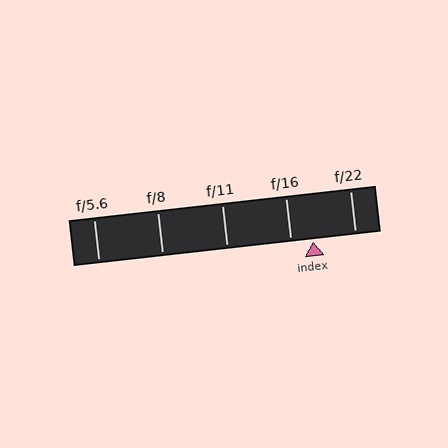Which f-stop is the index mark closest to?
The index mark is closest to f/16.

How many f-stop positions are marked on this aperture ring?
There are 5 f-stop positions marked.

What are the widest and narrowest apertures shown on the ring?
The widest aperture shown is f/5.6 and the narrowest is f/22.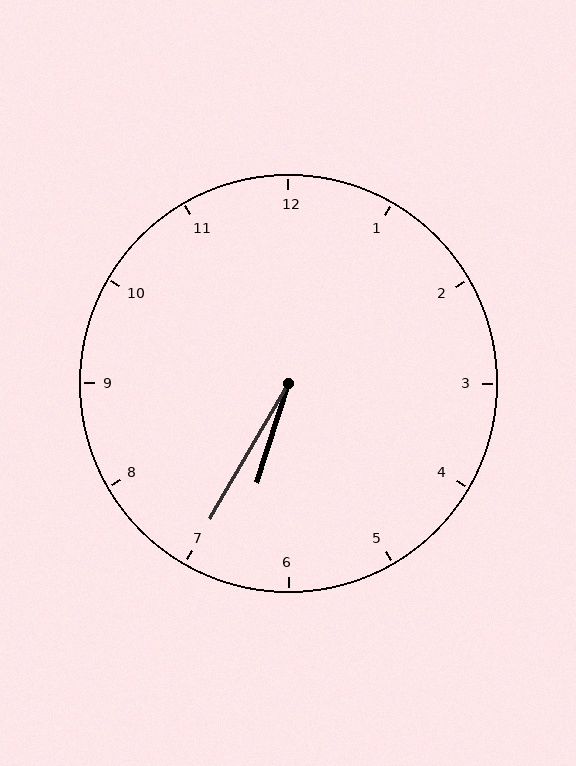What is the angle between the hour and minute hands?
Approximately 12 degrees.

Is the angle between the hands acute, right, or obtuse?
It is acute.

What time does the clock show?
6:35.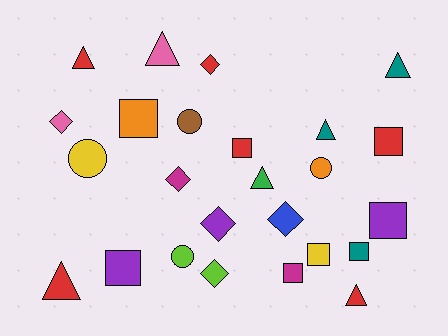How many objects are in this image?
There are 25 objects.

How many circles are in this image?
There are 4 circles.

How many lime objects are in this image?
There are 2 lime objects.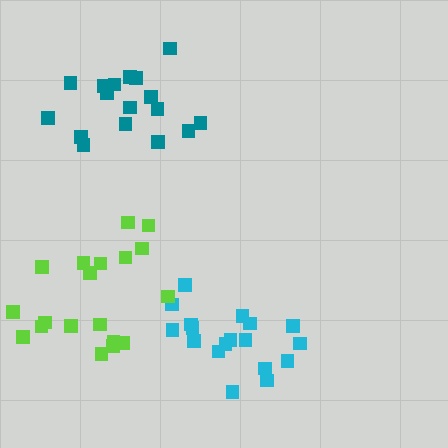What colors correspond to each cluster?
The clusters are colored: cyan, lime, teal.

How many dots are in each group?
Group 1: 18 dots, Group 2: 19 dots, Group 3: 17 dots (54 total).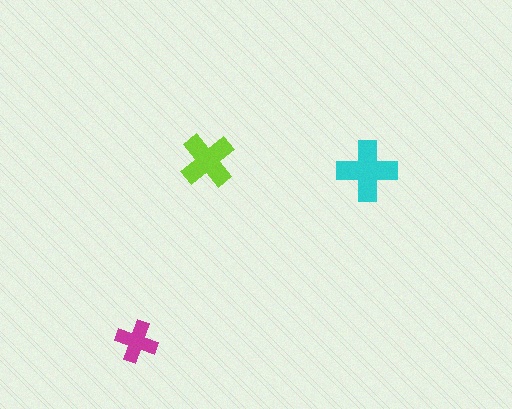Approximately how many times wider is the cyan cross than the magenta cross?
About 1.5 times wider.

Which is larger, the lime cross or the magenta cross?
The lime one.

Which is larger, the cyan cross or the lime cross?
The cyan one.